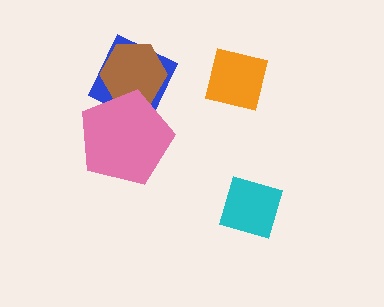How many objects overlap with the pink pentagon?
2 objects overlap with the pink pentagon.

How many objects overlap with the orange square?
0 objects overlap with the orange square.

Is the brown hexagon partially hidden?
Yes, it is partially covered by another shape.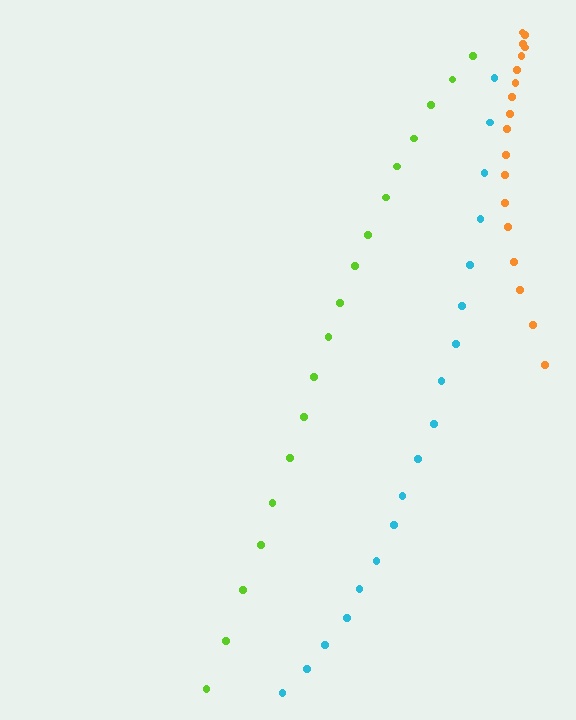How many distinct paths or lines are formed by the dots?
There are 3 distinct paths.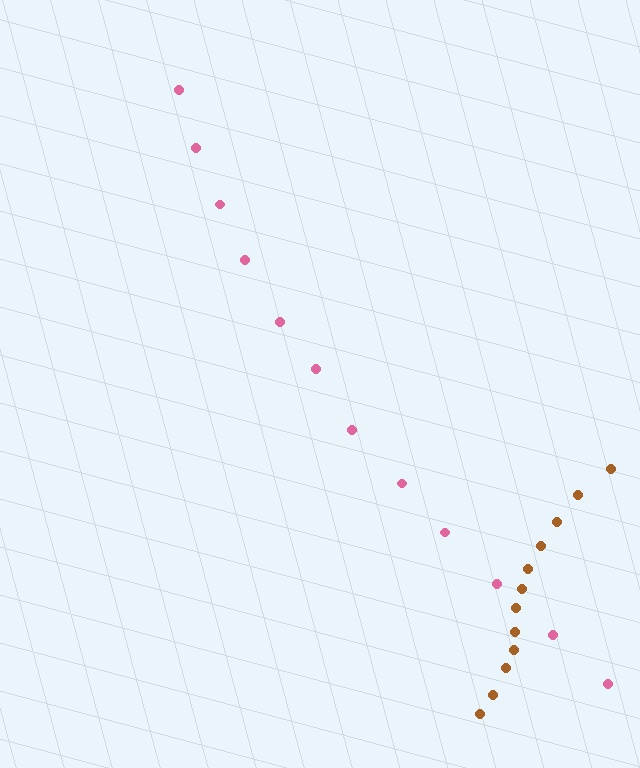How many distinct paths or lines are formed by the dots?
There are 2 distinct paths.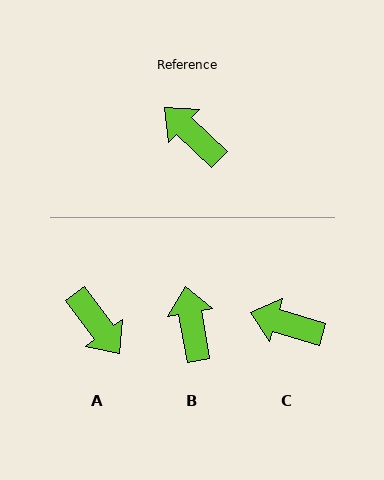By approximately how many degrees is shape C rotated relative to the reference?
Approximately 26 degrees counter-clockwise.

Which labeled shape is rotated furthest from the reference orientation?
A, about 170 degrees away.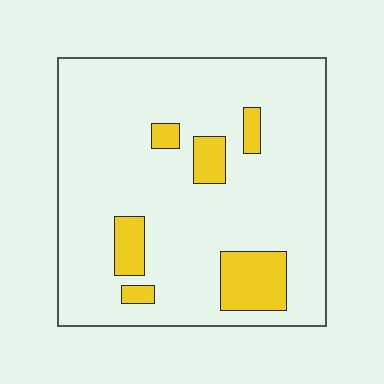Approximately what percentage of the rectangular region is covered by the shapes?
Approximately 15%.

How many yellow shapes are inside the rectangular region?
6.